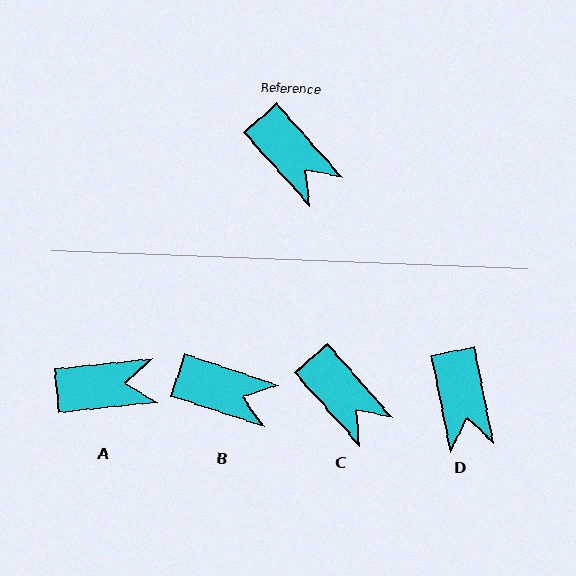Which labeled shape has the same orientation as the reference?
C.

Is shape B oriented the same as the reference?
No, it is off by about 30 degrees.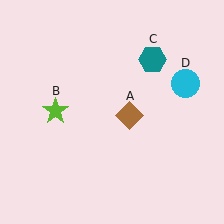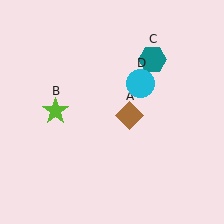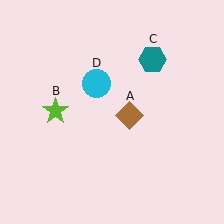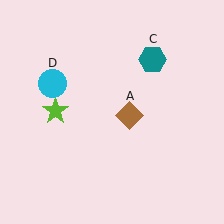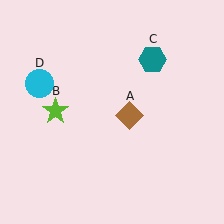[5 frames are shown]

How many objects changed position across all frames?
1 object changed position: cyan circle (object D).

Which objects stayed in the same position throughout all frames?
Brown diamond (object A) and lime star (object B) and teal hexagon (object C) remained stationary.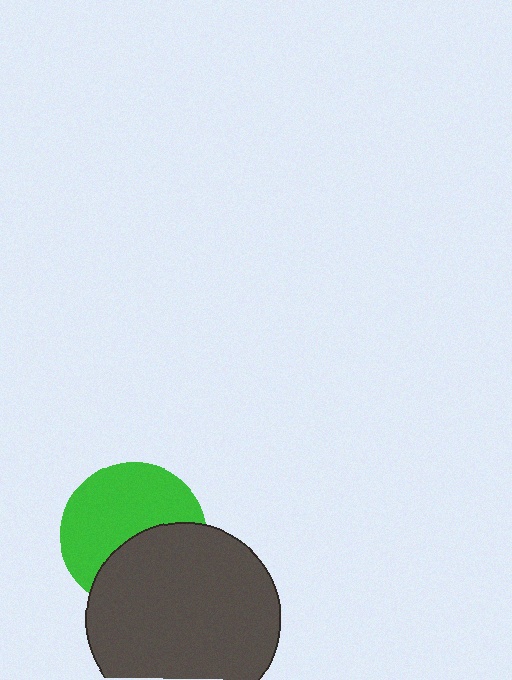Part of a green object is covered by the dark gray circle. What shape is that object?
It is a circle.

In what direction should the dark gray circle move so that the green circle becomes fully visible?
The dark gray circle should move down. That is the shortest direction to clear the overlap and leave the green circle fully visible.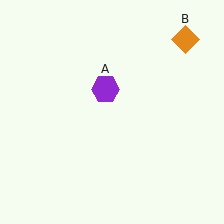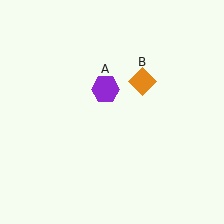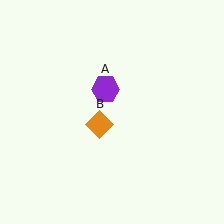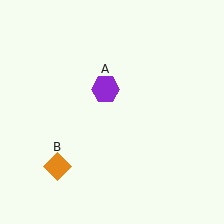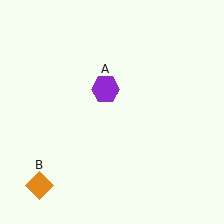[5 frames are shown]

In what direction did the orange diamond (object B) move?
The orange diamond (object B) moved down and to the left.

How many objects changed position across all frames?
1 object changed position: orange diamond (object B).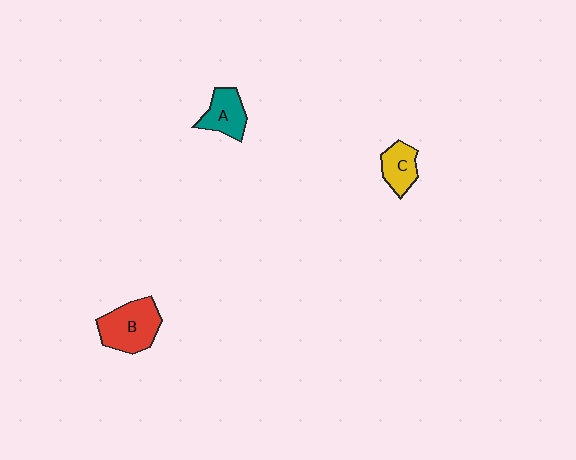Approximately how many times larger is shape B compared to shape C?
Approximately 1.7 times.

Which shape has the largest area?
Shape B (red).